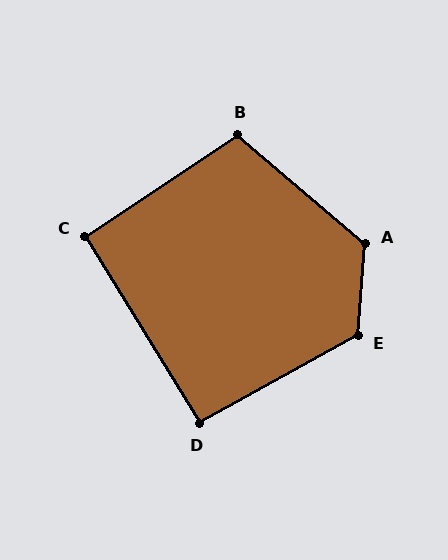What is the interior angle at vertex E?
Approximately 123 degrees (obtuse).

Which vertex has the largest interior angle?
A, at approximately 126 degrees.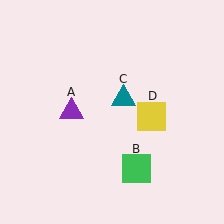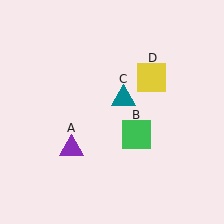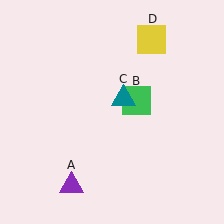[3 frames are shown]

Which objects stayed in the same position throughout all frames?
Teal triangle (object C) remained stationary.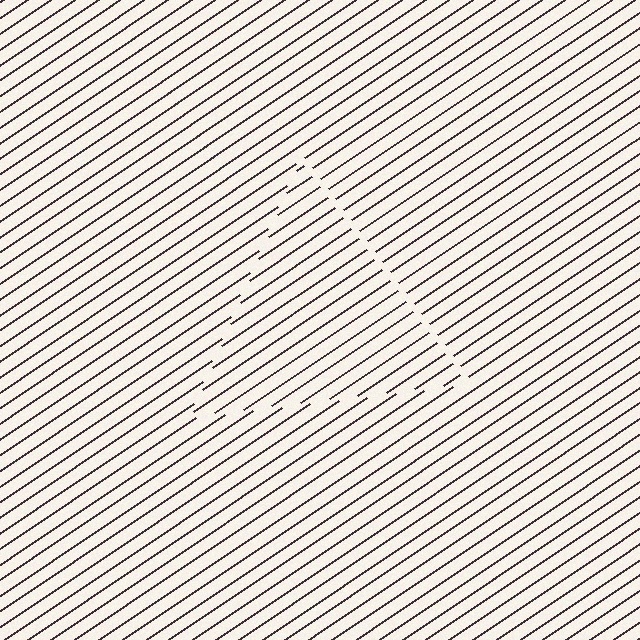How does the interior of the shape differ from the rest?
The interior of the shape contains the same grating, shifted by half a period — the contour is defined by the phase discontinuity where line-ends from the inner and outer gratings abut.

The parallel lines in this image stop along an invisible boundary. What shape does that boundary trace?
An illusory triangle. The interior of the shape contains the same grating, shifted by half a period — the contour is defined by the phase discontinuity where line-ends from the inner and outer gratings abut.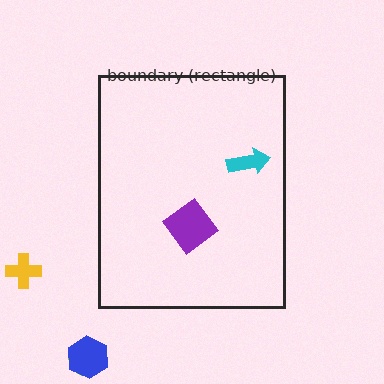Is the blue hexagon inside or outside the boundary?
Outside.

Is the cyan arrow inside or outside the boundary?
Inside.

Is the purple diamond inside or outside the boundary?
Inside.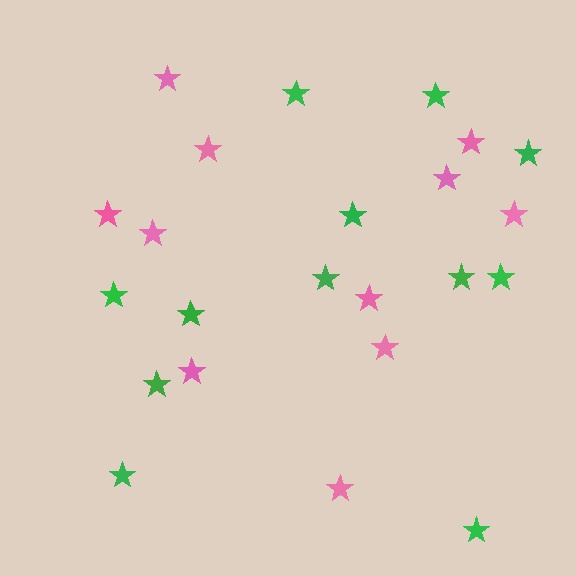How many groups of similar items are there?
There are 2 groups: one group of green stars (12) and one group of pink stars (11).